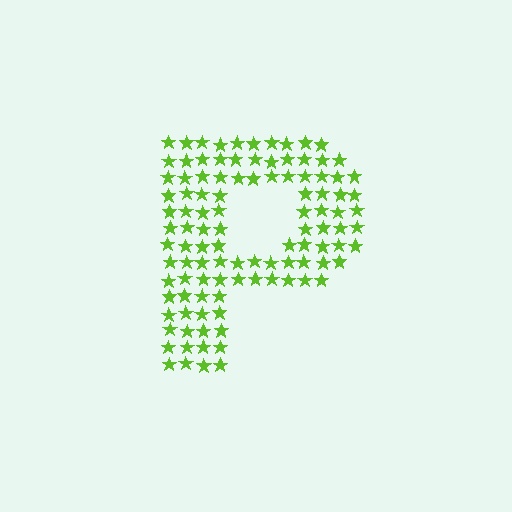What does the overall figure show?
The overall figure shows the letter P.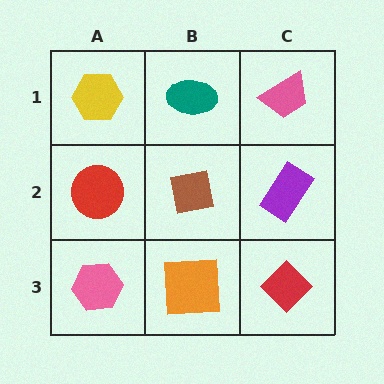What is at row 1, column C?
A pink trapezoid.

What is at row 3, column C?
A red diamond.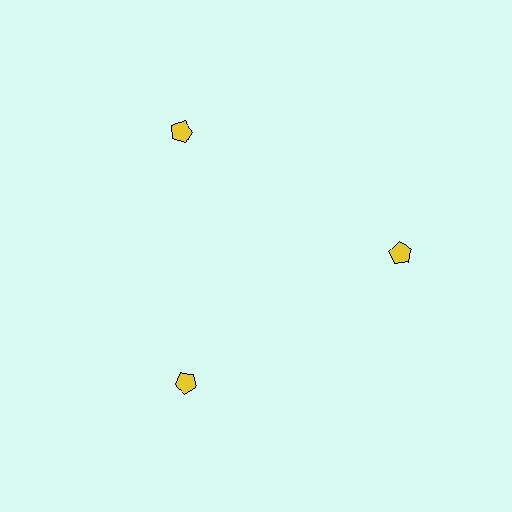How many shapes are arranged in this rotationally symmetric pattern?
There are 3 shapes, arranged in 3 groups of 1.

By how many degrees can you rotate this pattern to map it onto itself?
The pattern maps onto itself every 120 degrees of rotation.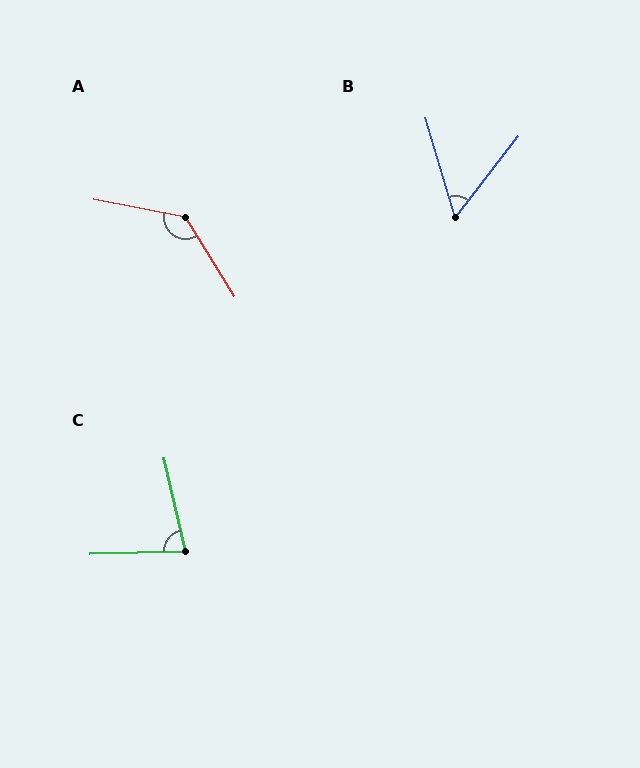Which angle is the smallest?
B, at approximately 55 degrees.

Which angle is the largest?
A, at approximately 132 degrees.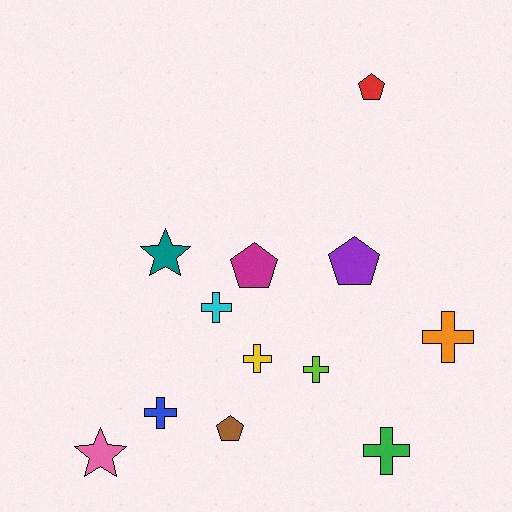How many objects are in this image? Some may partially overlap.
There are 12 objects.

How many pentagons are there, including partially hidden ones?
There are 4 pentagons.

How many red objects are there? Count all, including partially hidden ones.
There is 1 red object.